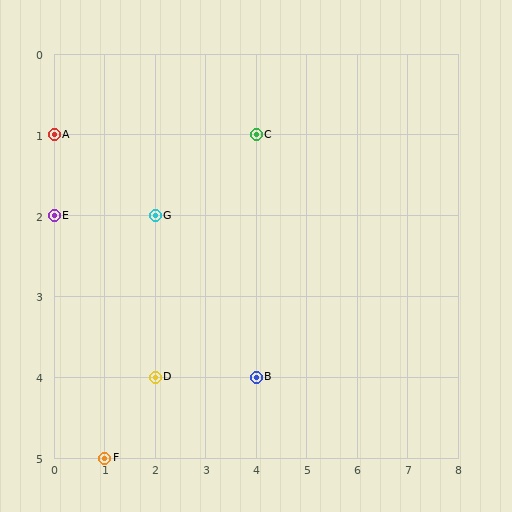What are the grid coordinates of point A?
Point A is at grid coordinates (0, 1).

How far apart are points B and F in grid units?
Points B and F are 3 columns and 1 row apart (about 3.2 grid units diagonally).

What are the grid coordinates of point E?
Point E is at grid coordinates (0, 2).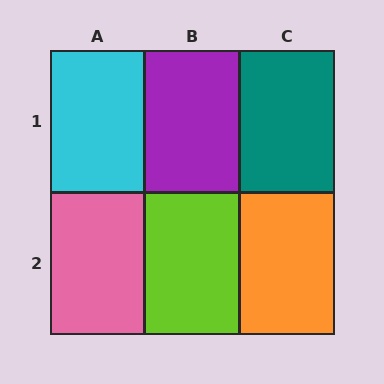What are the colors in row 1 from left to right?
Cyan, purple, teal.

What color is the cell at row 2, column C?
Orange.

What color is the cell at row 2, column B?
Lime.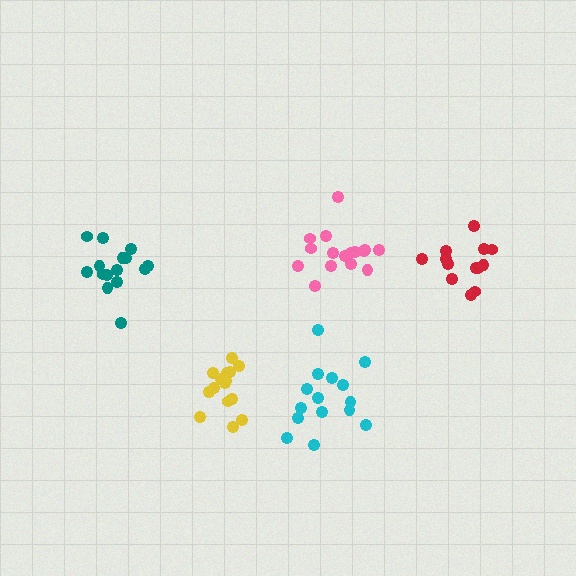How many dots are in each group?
Group 1: 15 dots, Group 2: 15 dots, Group 3: 15 dots, Group 4: 16 dots, Group 5: 13 dots (74 total).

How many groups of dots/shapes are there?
There are 5 groups.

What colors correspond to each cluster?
The clusters are colored: cyan, teal, yellow, pink, red.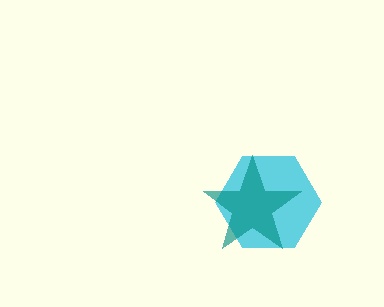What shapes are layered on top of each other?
The layered shapes are: a cyan hexagon, a teal star.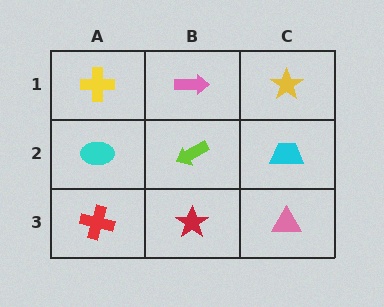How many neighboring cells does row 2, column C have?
3.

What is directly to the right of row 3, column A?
A red star.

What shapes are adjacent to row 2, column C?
A yellow star (row 1, column C), a pink triangle (row 3, column C), a lime arrow (row 2, column B).